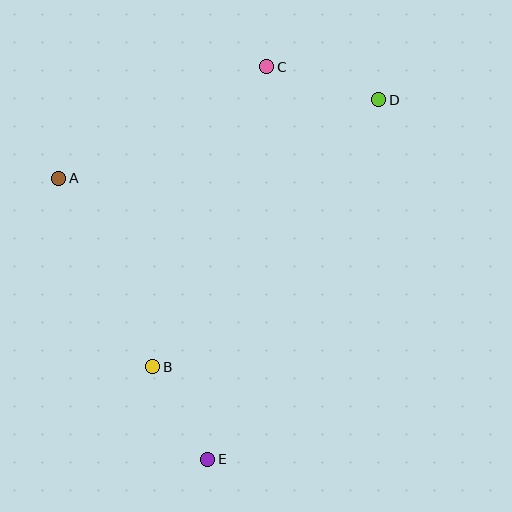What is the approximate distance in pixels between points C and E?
The distance between C and E is approximately 397 pixels.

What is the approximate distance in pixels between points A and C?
The distance between A and C is approximately 236 pixels.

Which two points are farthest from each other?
Points D and E are farthest from each other.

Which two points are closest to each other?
Points B and E are closest to each other.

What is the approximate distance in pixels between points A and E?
The distance between A and E is approximately 318 pixels.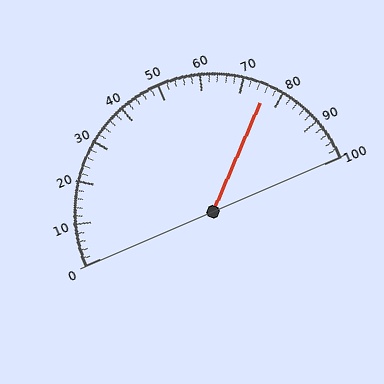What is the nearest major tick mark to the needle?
The nearest major tick mark is 80.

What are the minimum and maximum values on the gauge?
The gauge ranges from 0 to 100.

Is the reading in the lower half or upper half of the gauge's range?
The reading is in the upper half of the range (0 to 100).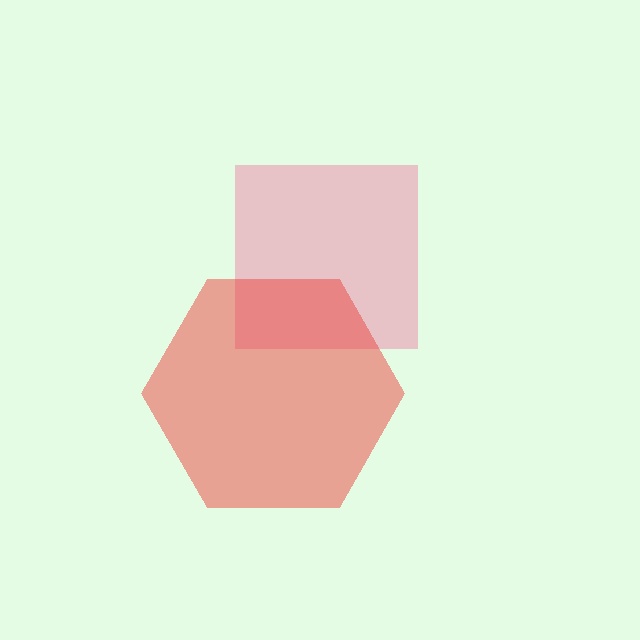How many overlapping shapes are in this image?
There are 2 overlapping shapes in the image.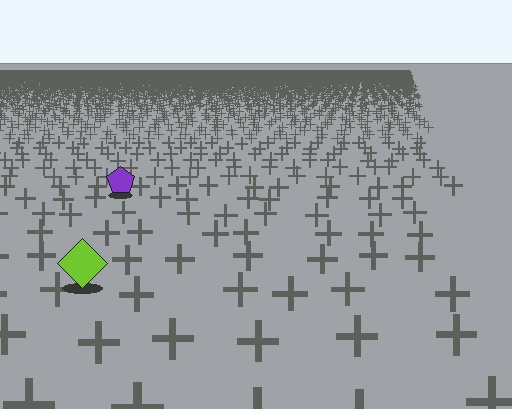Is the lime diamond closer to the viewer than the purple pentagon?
Yes. The lime diamond is closer — you can tell from the texture gradient: the ground texture is coarser near it.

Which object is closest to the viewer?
The lime diamond is closest. The texture marks near it are larger and more spread out.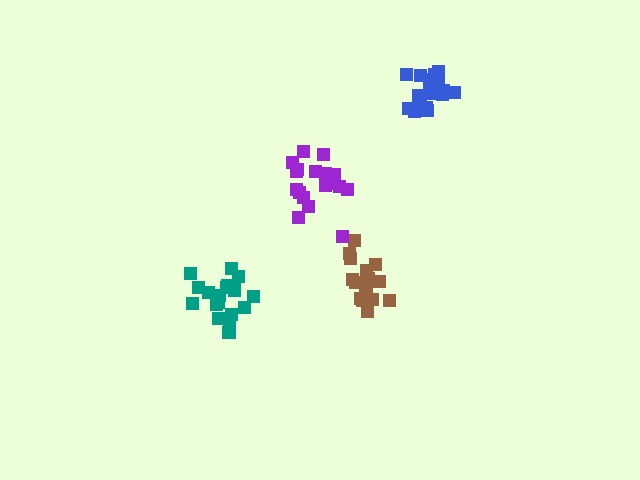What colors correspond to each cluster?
The clusters are colored: brown, blue, purple, teal.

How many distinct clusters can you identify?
There are 4 distinct clusters.